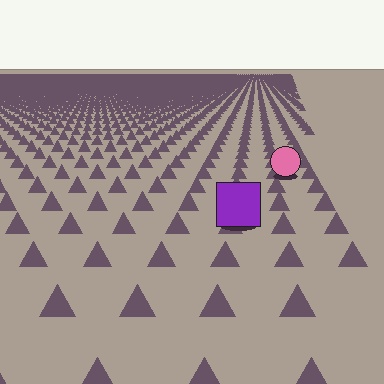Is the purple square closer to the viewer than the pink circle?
Yes. The purple square is closer — you can tell from the texture gradient: the ground texture is coarser near it.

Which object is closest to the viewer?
The purple square is closest. The texture marks near it are larger and more spread out.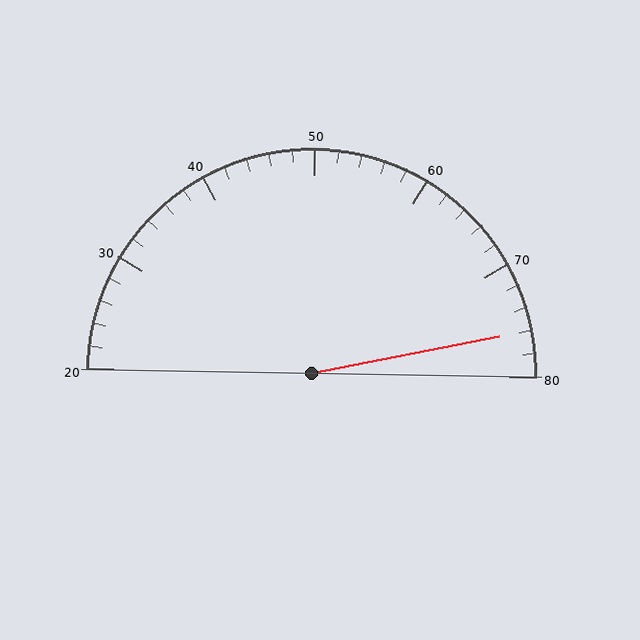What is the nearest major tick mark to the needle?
The nearest major tick mark is 80.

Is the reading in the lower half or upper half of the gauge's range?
The reading is in the upper half of the range (20 to 80).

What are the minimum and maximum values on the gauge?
The gauge ranges from 20 to 80.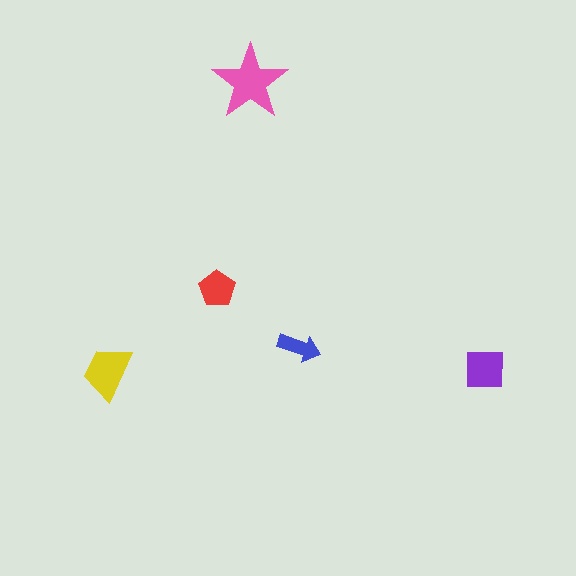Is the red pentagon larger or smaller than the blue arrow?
Larger.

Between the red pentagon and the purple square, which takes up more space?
The purple square.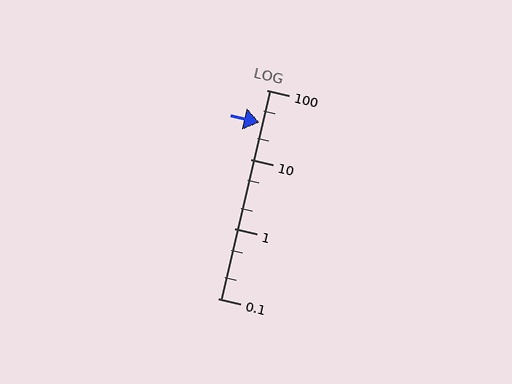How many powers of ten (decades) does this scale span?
The scale spans 3 decades, from 0.1 to 100.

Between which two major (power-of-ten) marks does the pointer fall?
The pointer is between 10 and 100.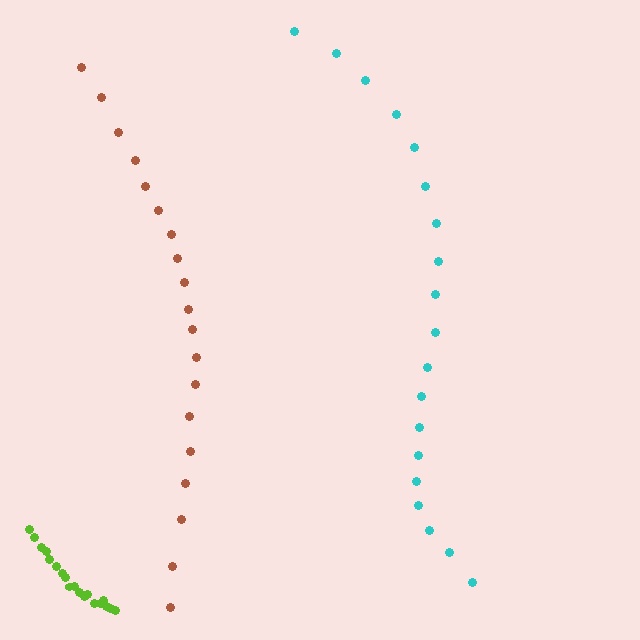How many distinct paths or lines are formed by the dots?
There are 3 distinct paths.